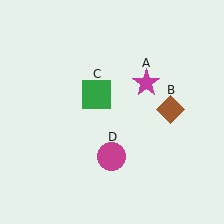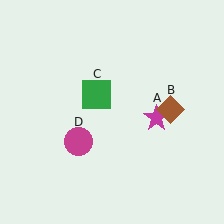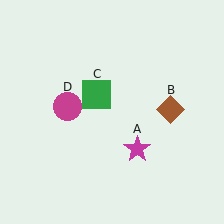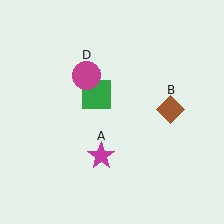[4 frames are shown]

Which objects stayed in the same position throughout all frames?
Brown diamond (object B) and green square (object C) remained stationary.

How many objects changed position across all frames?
2 objects changed position: magenta star (object A), magenta circle (object D).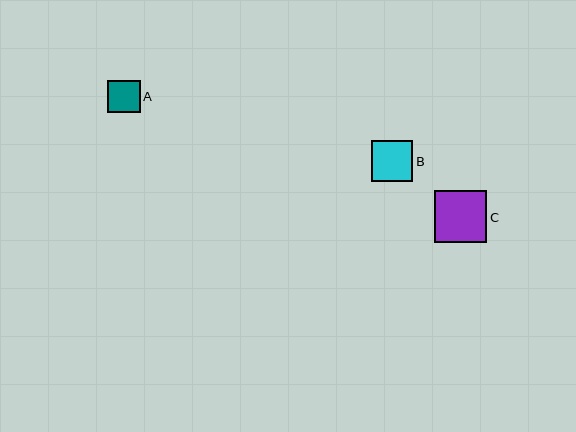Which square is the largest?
Square C is the largest with a size of approximately 52 pixels.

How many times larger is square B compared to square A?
Square B is approximately 1.3 times the size of square A.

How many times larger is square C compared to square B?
Square C is approximately 1.3 times the size of square B.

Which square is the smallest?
Square A is the smallest with a size of approximately 32 pixels.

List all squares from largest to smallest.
From largest to smallest: C, B, A.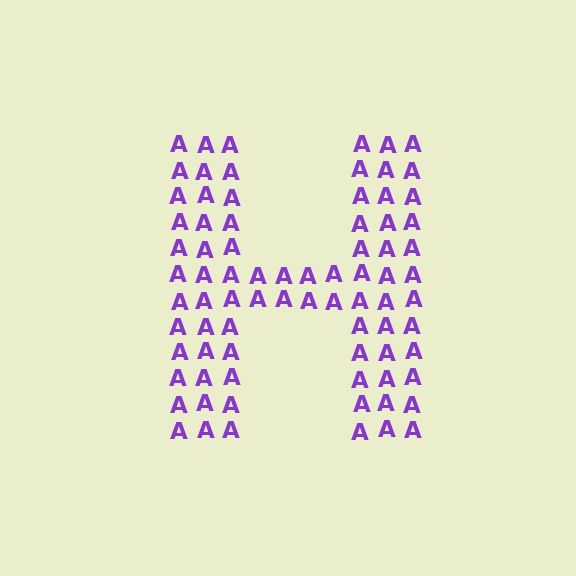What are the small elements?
The small elements are letter A's.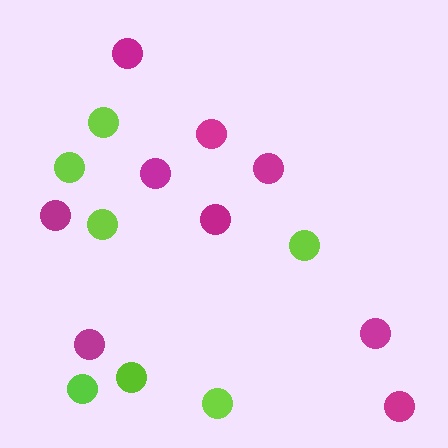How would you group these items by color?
There are 2 groups: one group of magenta circles (9) and one group of lime circles (7).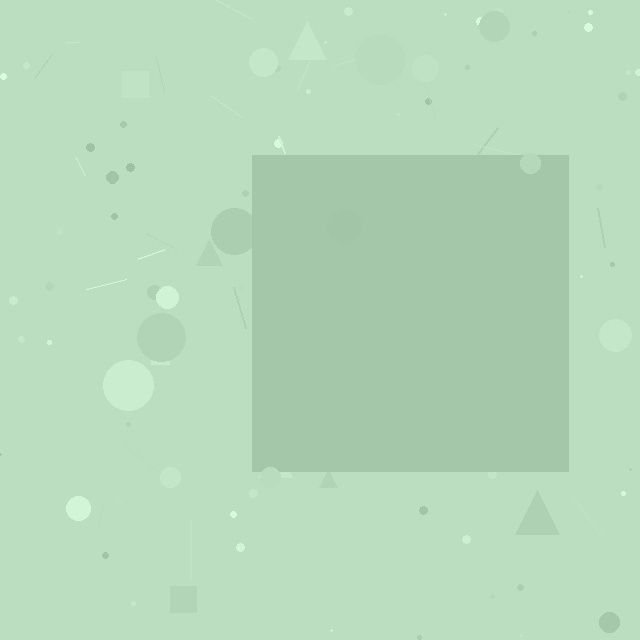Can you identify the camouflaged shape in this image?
The camouflaged shape is a square.